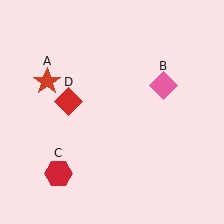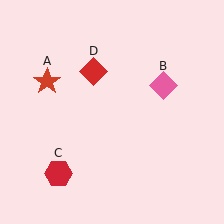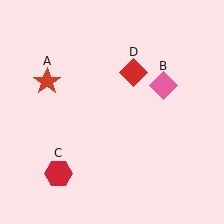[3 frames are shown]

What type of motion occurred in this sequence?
The red diamond (object D) rotated clockwise around the center of the scene.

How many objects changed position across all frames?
1 object changed position: red diamond (object D).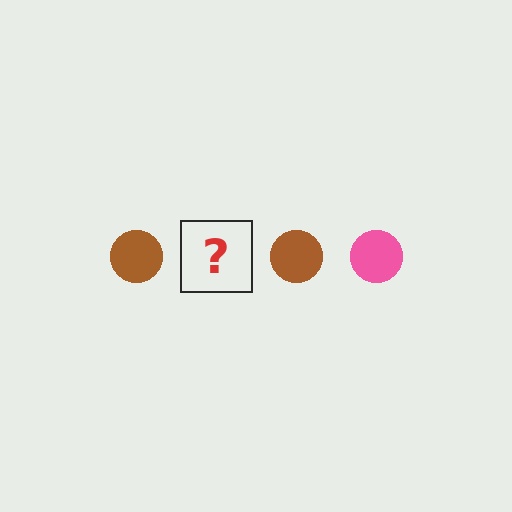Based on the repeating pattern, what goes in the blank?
The blank should be a pink circle.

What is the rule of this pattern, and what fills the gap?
The rule is that the pattern cycles through brown, pink circles. The gap should be filled with a pink circle.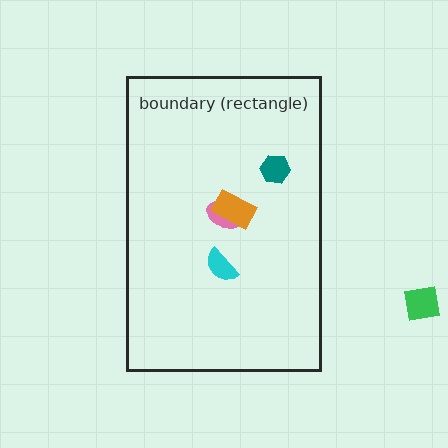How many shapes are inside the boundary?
4 inside, 1 outside.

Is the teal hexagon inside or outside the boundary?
Inside.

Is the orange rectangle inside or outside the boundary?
Inside.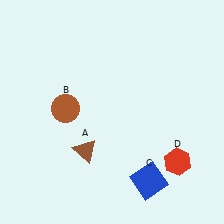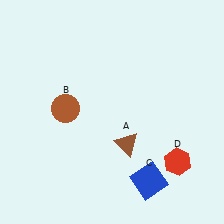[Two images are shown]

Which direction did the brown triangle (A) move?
The brown triangle (A) moved right.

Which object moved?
The brown triangle (A) moved right.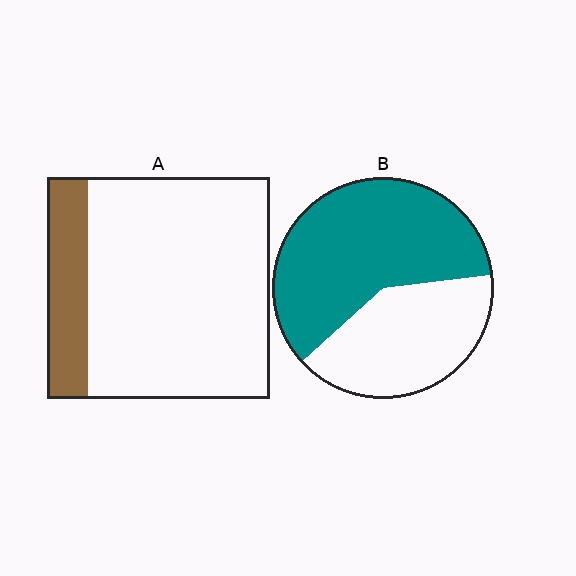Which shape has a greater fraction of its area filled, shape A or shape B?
Shape B.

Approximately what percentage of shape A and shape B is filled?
A is approximately 20% and B is approximately 60%.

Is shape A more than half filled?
No.